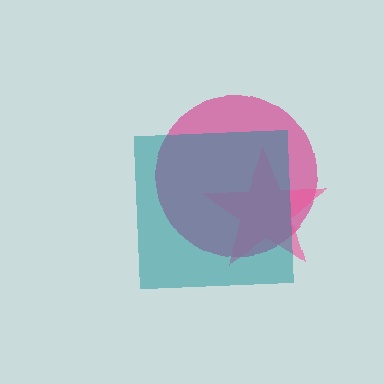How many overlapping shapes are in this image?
There are 3 overlapping shapes in the image.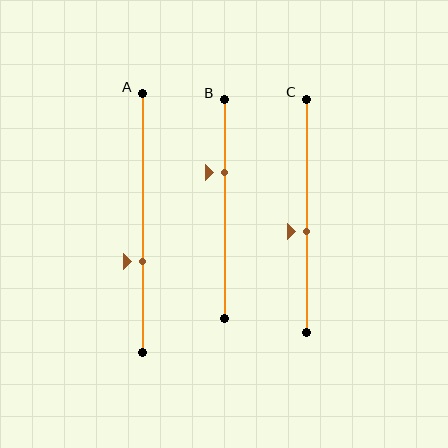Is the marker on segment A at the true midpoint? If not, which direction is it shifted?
No, the marker on segment A is shifted downward by about 15% of the segment length.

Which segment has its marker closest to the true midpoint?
Segment C has its marker closest to the true midpoint.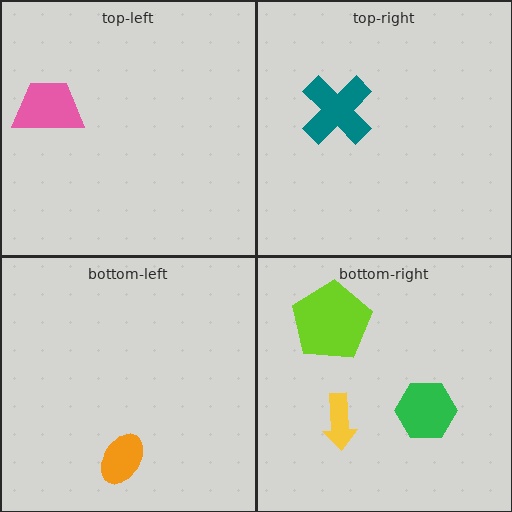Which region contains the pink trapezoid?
The top-left region.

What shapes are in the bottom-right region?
The green hexagon, the lime pentagon, the yellow arrow.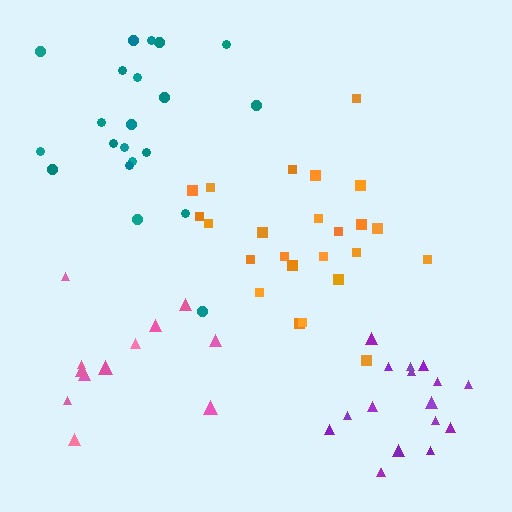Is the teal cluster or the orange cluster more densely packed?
Orange.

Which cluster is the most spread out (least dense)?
Pink.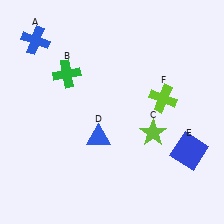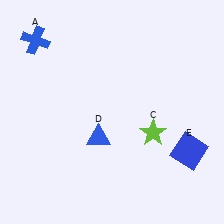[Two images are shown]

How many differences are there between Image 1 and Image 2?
There are 2 differences between the two images.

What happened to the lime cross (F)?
The lime cross (F) was removed in Image 2. It was in the top-right area of Image 1.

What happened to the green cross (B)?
The green cross (B) was removed in Image 2. It was in the top-left area of Image 1.